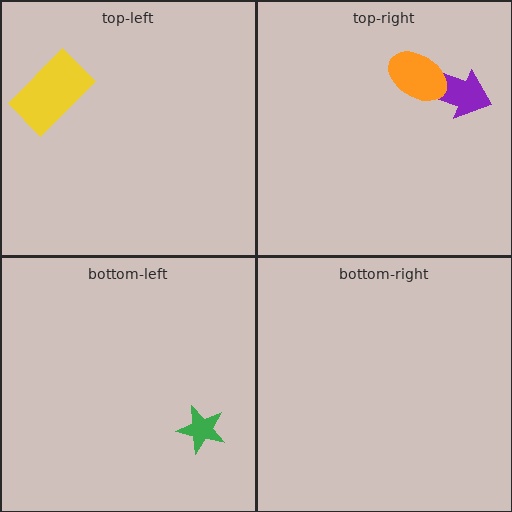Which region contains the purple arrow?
The top-right region.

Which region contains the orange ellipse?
The top-right region.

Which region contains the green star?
The bottom-left region.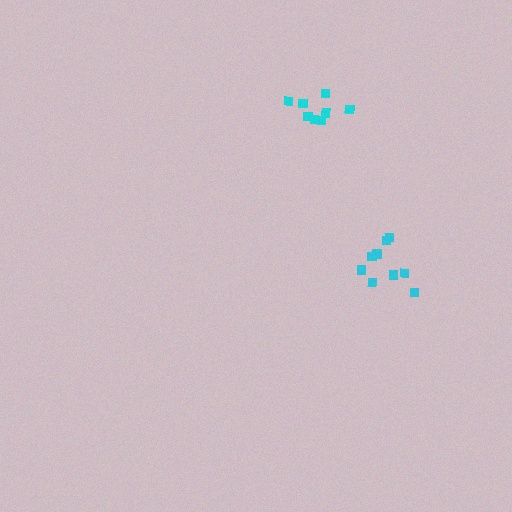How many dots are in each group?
Group 1: 9 dots, Group 2: 8 dots (17 total).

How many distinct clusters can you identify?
There are 2 distinct clusters.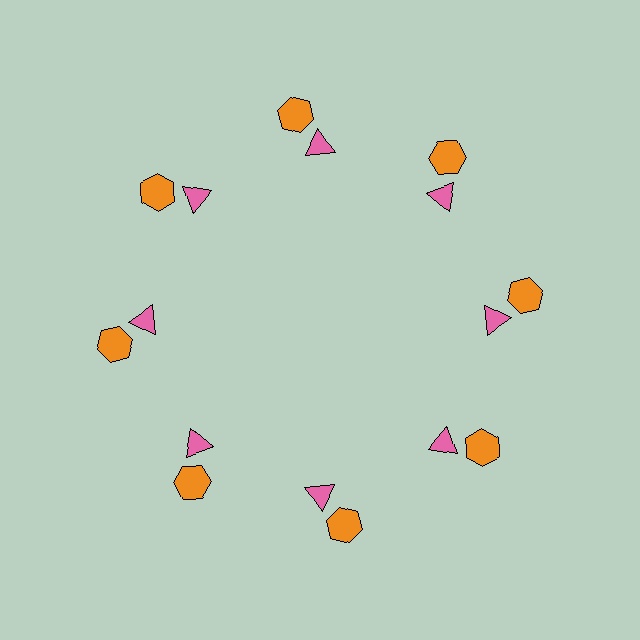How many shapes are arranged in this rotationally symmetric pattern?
There are 16 shapes, arranged in 8 groups of 2.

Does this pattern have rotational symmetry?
Yes, this pattern has 8-fold rotational symmetry. It looks the same after rotating 45 degrees around the center.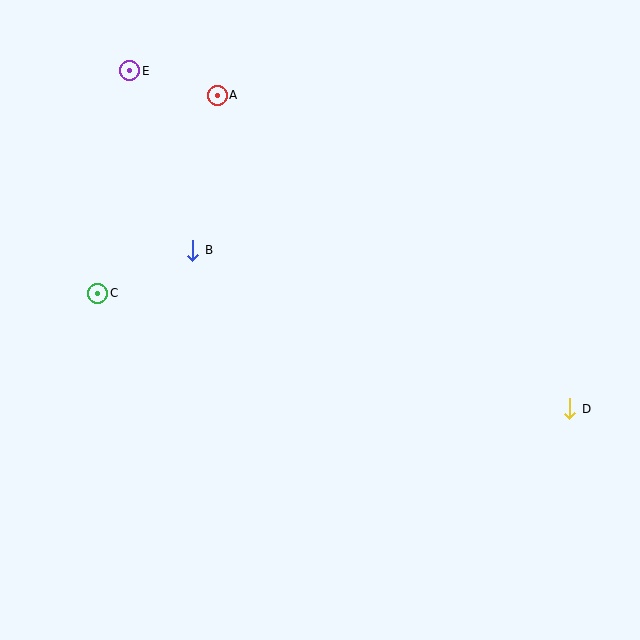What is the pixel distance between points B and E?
The distance between B and E is 190 pixels.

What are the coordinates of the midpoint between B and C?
The midpoint between B and C is at (145, 272).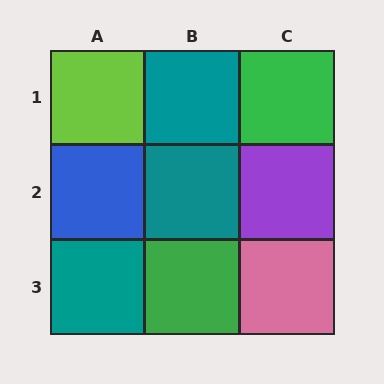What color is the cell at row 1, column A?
Lime.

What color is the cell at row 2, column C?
Purple.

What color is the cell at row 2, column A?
Blue.